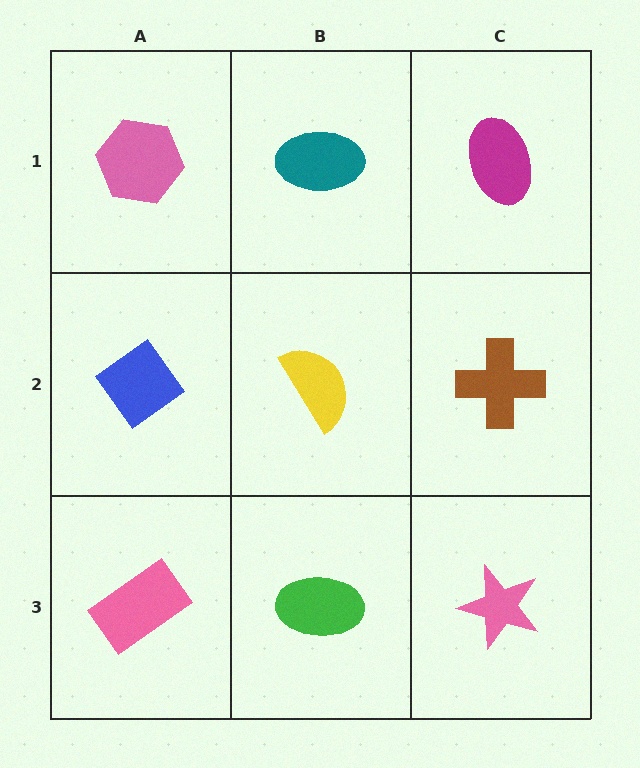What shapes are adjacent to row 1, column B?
A yellow semicircle (row 2, column B), a pink hexagon (row 1, column A), a magenta ellipse (row 1, column C).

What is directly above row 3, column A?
A blue diamond.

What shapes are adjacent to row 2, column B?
A teal ellipse (row 1, column B), a green ellipse (row 3, column B), a blue diamond (row 2, column A), a brown cross (row 2, column C).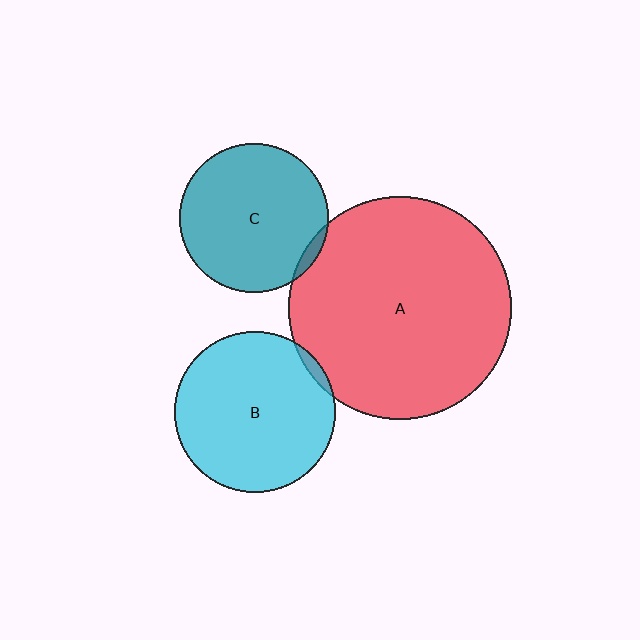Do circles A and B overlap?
Yes.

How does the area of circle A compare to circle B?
Approximately 1.9 times.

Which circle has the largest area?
Circle A (red).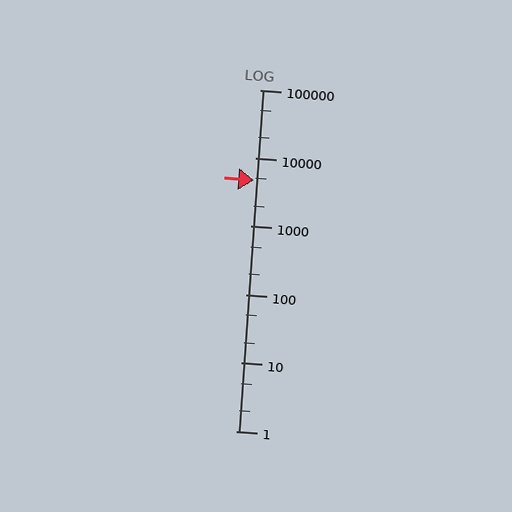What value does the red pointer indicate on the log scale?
The pointer indicates approximately 4800.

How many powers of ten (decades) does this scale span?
The scale spans 5 decades, from 1 to 100000.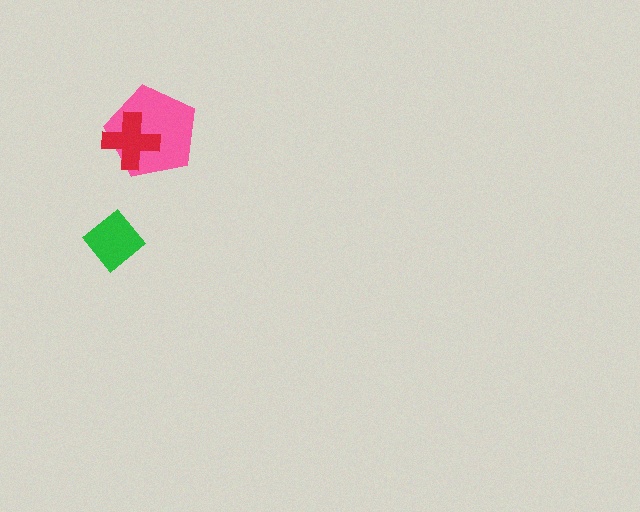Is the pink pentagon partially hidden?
Yes, it is partially covered by another shape.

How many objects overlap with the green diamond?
0 objects overlap with the green diamond.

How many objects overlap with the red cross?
1 object overlaps with the red cross.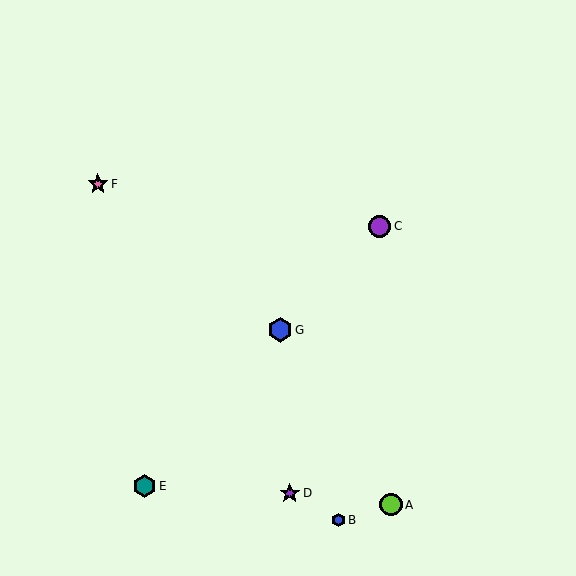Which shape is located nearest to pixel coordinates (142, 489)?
The teal hexagon (labeled E) at (145, 486) is nearest to that location.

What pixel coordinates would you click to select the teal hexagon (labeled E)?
Click at (145, 486) to select the teal hexagon E.